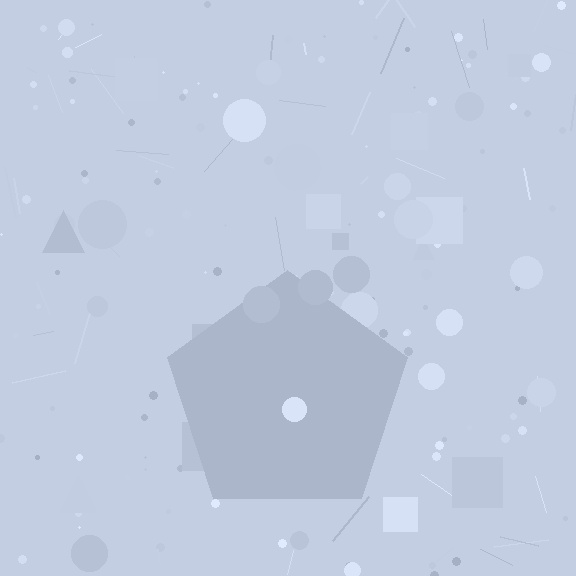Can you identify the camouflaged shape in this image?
The camouflaged shape is a pentagon.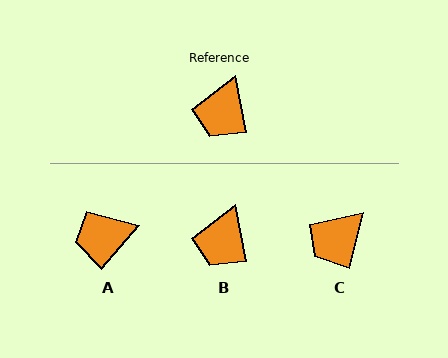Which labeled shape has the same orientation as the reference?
B.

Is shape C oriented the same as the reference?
No, it is off by about 25 degrees.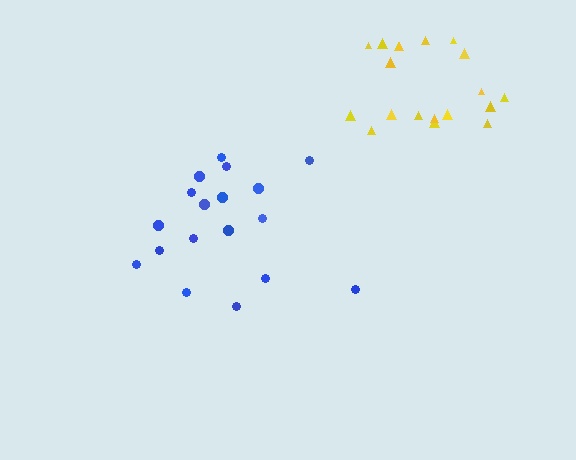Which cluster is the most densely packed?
Yellow.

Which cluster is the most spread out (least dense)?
Blue.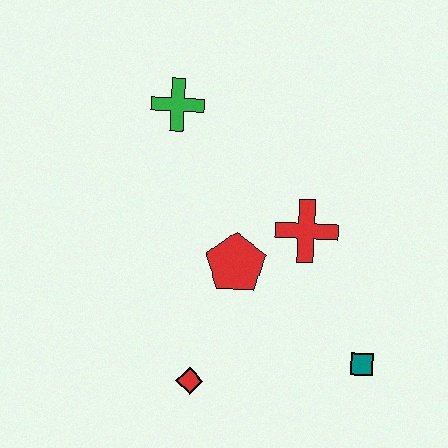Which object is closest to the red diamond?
The red pentagon is closest to the red diamond.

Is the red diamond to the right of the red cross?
No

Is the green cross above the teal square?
Yes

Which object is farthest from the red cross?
The red diamond is farthest from the red cross.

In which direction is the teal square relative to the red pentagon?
The teal square is to the right of the red pentagon.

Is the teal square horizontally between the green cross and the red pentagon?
No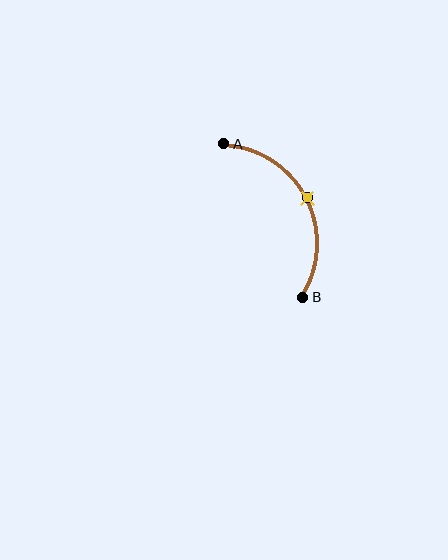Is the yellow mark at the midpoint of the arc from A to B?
Yes. The yellow mark lies on the arc at equal arc-length from both A and B — it is the arc midpoint.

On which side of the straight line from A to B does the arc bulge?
The arc bulges to the right of the straight line connecting A and B.